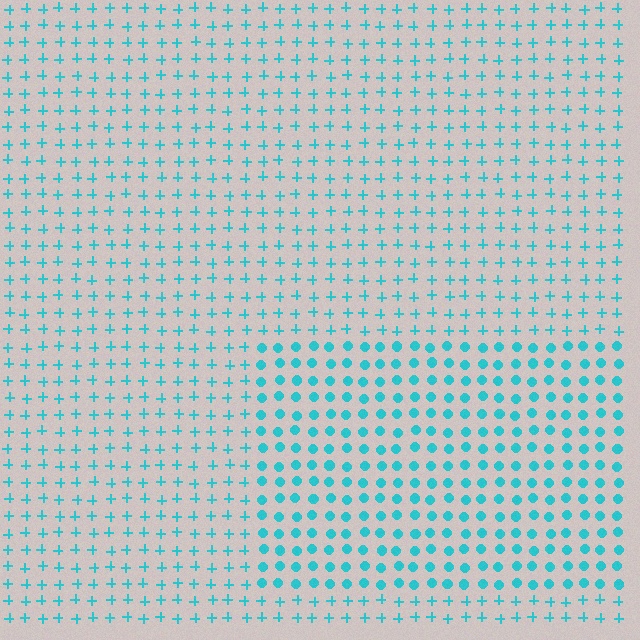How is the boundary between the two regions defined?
The boundary is defined by a change in element shape: circles inside vs. plus signs outside. All elements share the same color and spacing.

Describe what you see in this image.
The image is filled with small cyan elements arranged in a uniform grid. A rectangle-shaped region contains circles, while the surrounding area contains plus signs. The boundary is defined purely by the change in element shape.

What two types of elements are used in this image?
The image uses circles inside the rectangle region and plus signs outside it.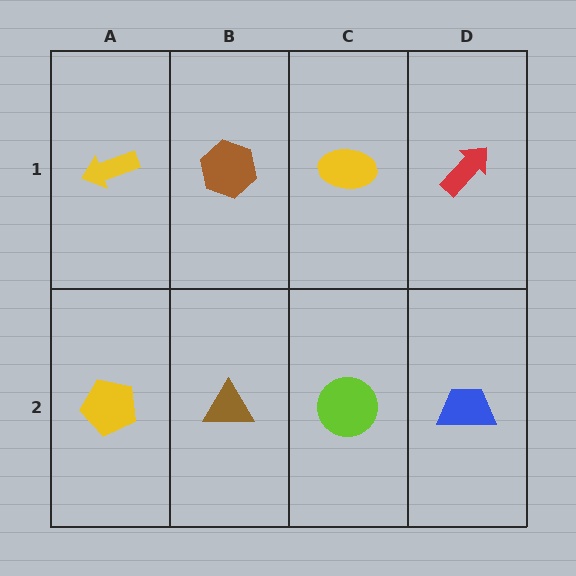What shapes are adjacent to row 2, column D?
A red arrow (row 1, column D), a lime circle (row 2, column C).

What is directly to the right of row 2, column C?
A blue trapezoid.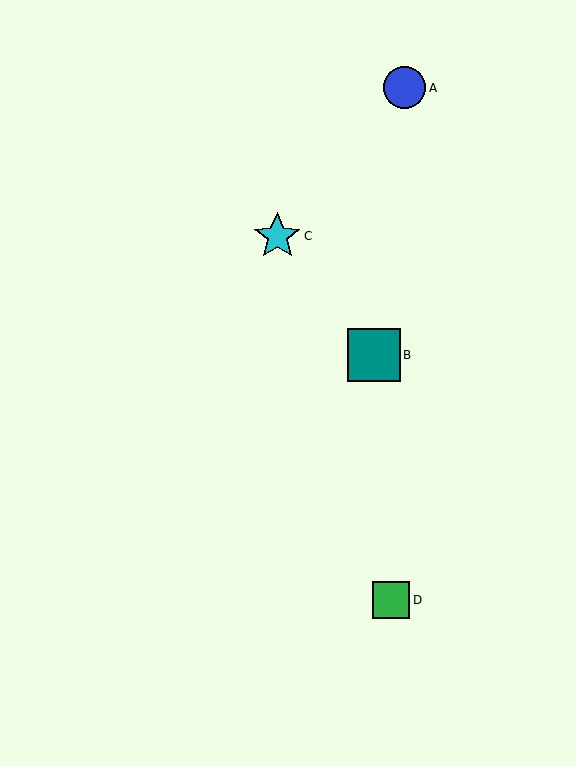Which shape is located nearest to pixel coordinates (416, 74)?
The blue circle (labeled A) at (405, 88) is nearest to that location.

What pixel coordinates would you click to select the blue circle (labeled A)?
Click at (405, 88) to select the blue circle A.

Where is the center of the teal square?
The center of the teal square is at (374, 355).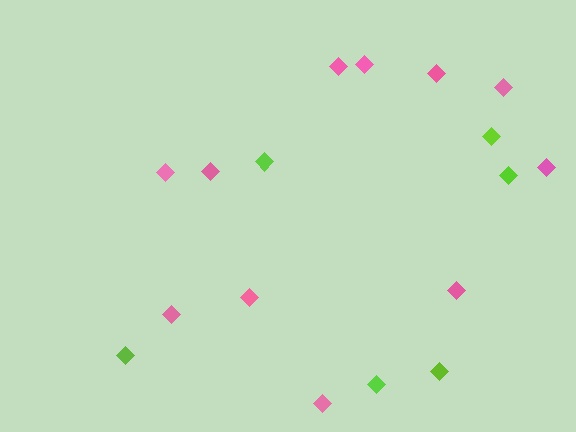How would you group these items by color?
There are 2 groups: one group of lime diamonds (6) and one group of pink diamonds (11).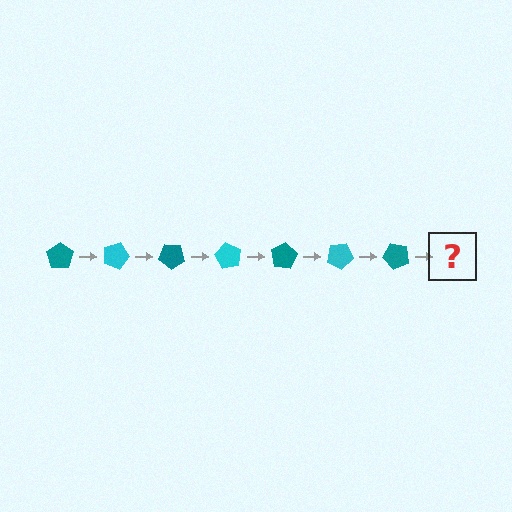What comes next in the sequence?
The next element should be a cyan pentagon, rotated 140 degrees from the start.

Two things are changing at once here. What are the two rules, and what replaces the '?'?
The two rules are that it rotates 20 degrees each step and the color cycles through teal and cyan. The '?' should be a cyan pentagon, rotated 140 degrees from the start.